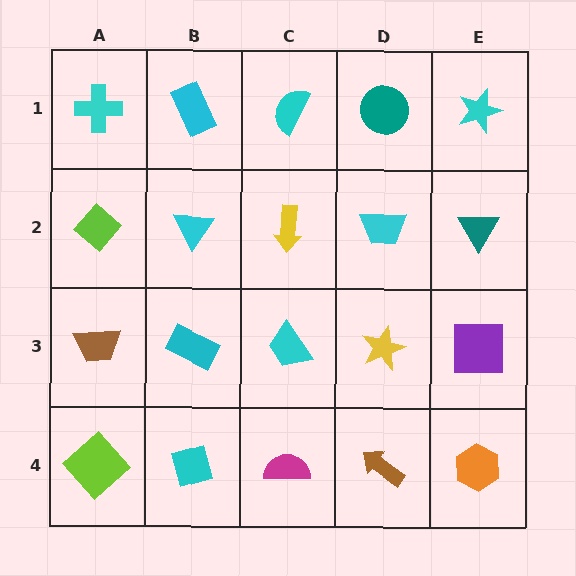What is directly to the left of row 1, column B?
A cyan cross.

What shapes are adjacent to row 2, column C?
A cyan semicircle (row 1, column C), a cyan trapezoid (row 3, column C), a cyan triangle (row 2, column B), a cyan trapezoid (row 2, column D).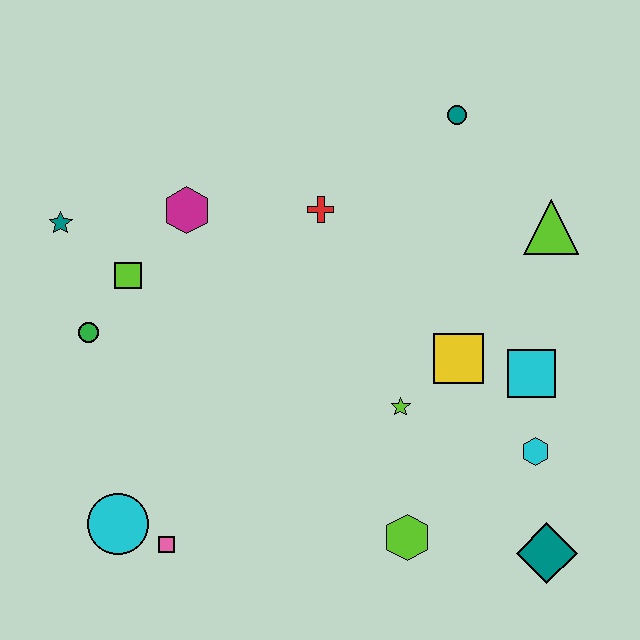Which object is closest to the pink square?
The cyan circle is closest to the pink square.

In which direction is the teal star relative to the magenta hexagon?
The teal star is to the left of the magenta hexagon.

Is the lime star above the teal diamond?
Yes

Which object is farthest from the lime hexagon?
The teal star is farthest from the lime hexagon.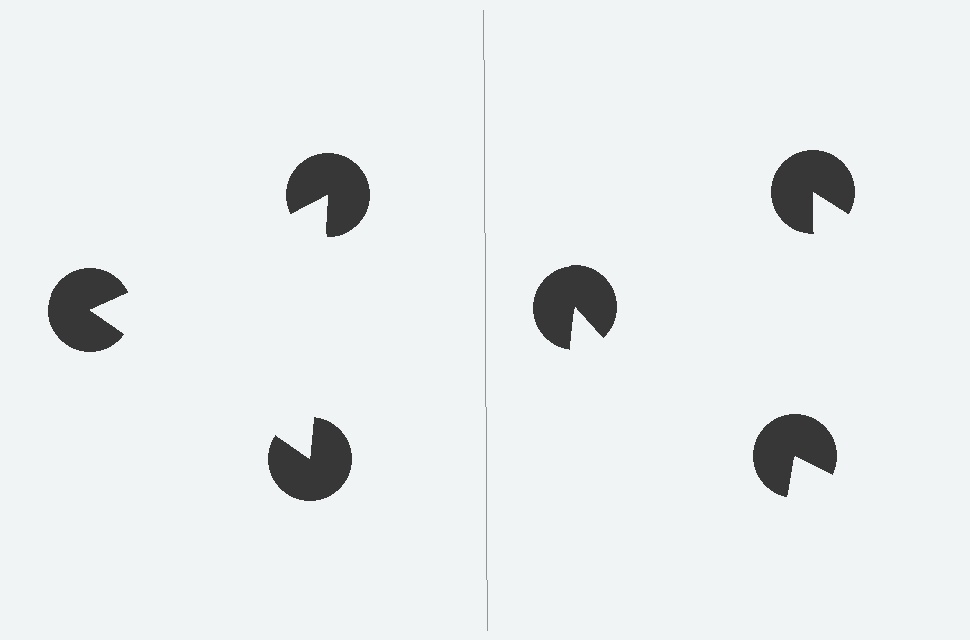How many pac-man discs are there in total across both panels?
6 — 3 on each side.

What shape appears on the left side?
An illusory triangle.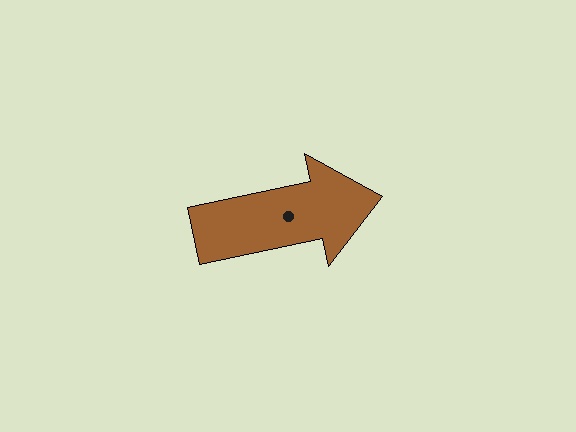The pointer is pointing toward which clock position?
Roughly 3 o'clock.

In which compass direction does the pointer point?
East.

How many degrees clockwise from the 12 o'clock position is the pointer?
Approximately 78 degrees.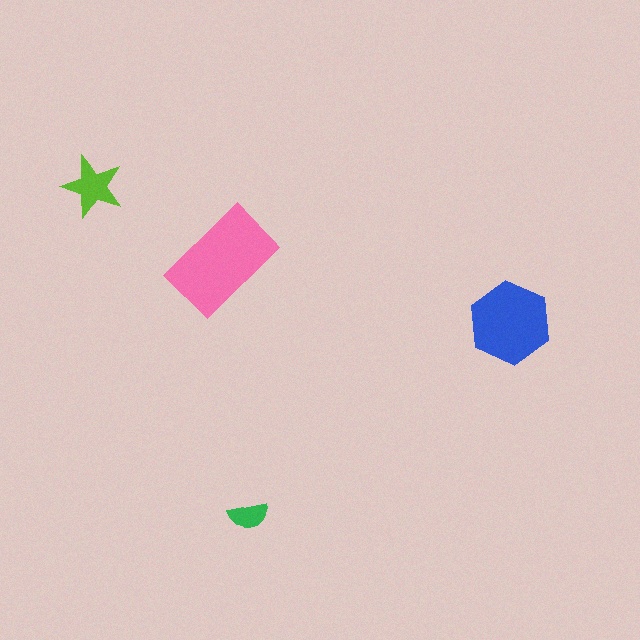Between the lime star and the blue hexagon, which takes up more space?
The blue hexagon.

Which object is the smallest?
The green semicircle.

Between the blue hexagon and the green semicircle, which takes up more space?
The blue hexagon.